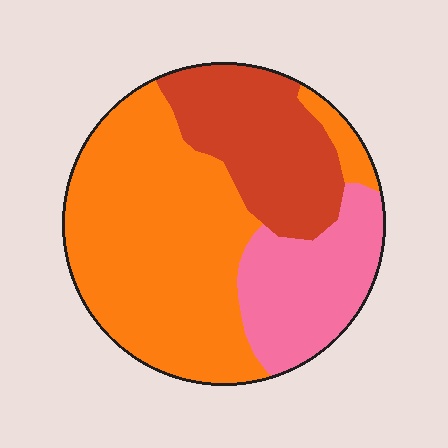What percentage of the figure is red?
Red covers about 25% of the figure.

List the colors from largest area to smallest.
From largest to smallest: orange, red, pink.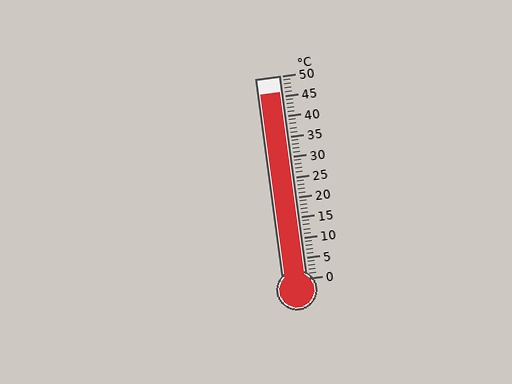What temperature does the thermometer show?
The thermometer shows approximately 46°C.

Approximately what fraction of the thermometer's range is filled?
The thermometer is filled to approximately 90% of its range.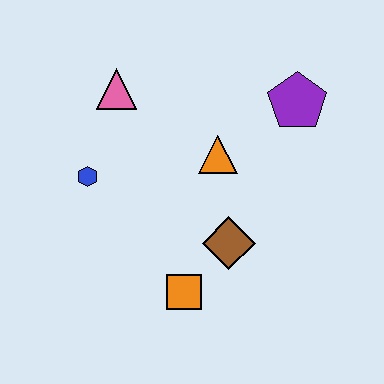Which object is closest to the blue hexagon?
The pink triangle is closest to the blue hexagon.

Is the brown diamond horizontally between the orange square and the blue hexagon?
No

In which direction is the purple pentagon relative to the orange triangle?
The purple pentagon is to the right of the orange triangle.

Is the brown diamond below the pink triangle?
Yes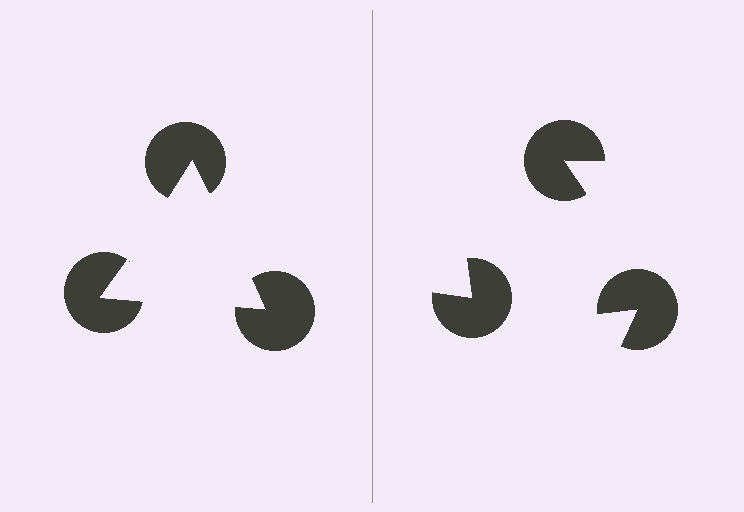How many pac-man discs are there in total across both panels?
6 — 3 on each side.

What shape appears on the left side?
An illusory triangle.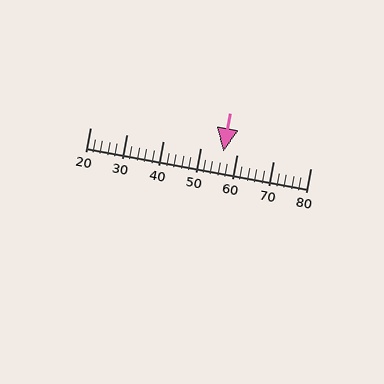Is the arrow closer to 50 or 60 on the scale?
The arrow is closer to 60.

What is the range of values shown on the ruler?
The ruler shows values from 20 to 80.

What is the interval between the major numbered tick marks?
The major tick marks are spaced 10 units apart.